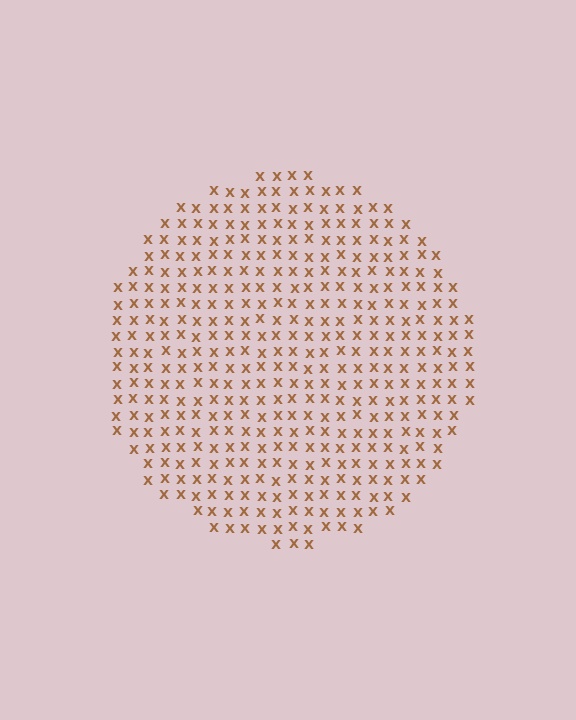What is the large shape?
The large shape is a circle.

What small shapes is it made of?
It is made of small letter X's.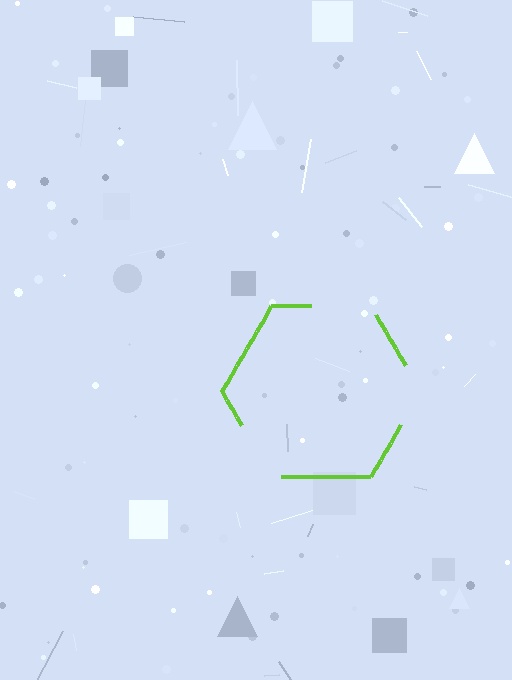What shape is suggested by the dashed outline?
The dashed outline suggests a hexagon.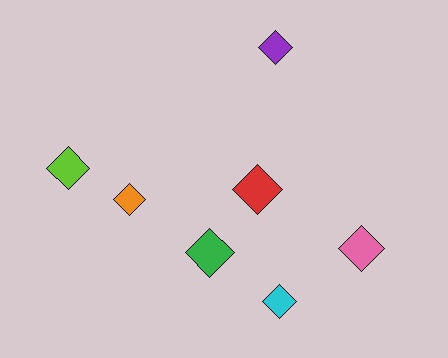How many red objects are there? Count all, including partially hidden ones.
There is 1 red object.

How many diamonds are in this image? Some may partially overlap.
There are 7 diamonds.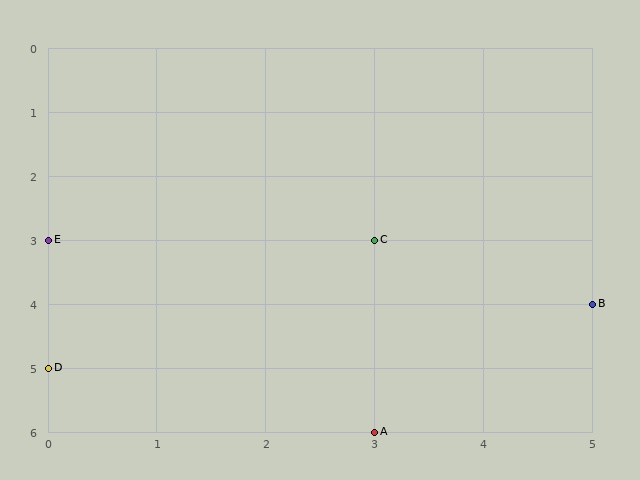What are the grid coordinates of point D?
Point D is at grid coordinates (0, 5).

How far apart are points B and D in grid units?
Points B and D are 5 columns and 1 row apart (about 5.1 grid units diagonally).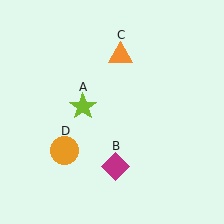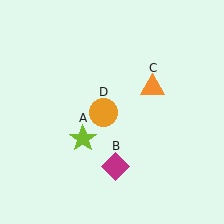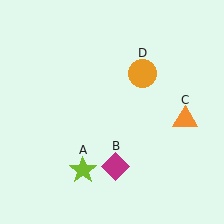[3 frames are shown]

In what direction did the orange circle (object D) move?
The orange circle (object D) moved up and to the right.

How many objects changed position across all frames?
3 objects changed position: lime star (object A), orange triangle (object C), orange circle (object D).